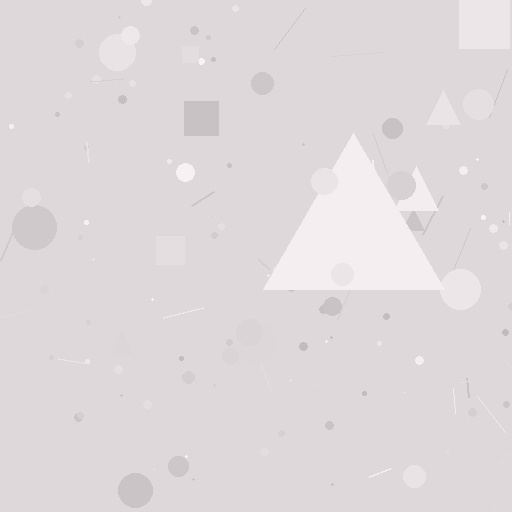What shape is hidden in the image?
A triangle is hidden in the image.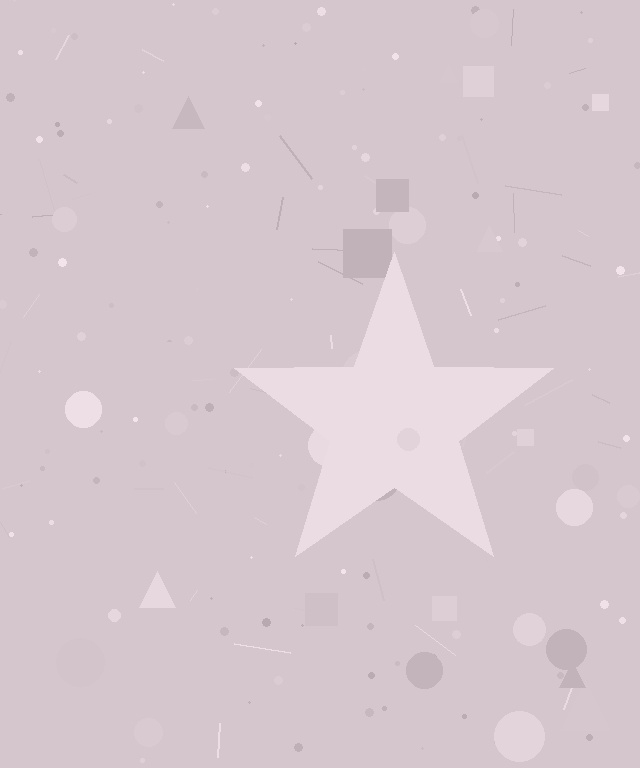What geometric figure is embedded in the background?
A star is embedded in the background.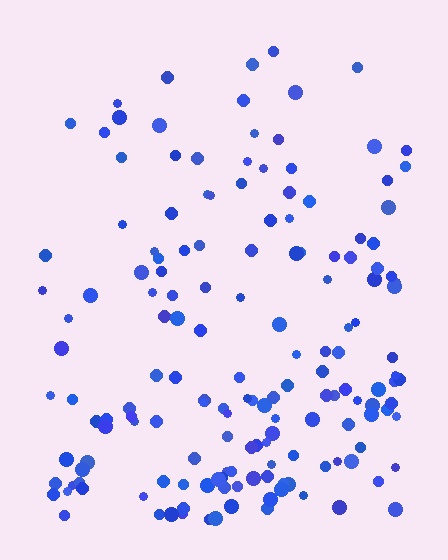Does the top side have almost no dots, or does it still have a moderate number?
Still a moderate number, just noticeably fewer than the bottom.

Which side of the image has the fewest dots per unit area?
The top.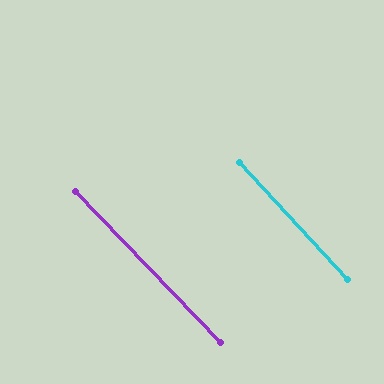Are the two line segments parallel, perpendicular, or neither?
Parallel — their directions differ by only 0.8°.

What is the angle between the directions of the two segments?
Approximately 1 degree.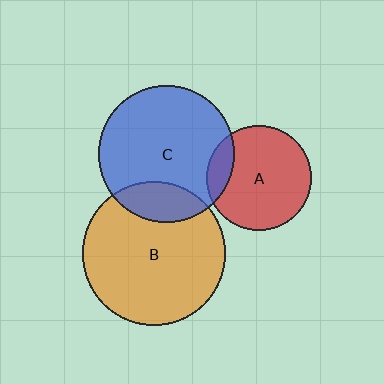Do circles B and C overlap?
Yes.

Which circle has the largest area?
Circle B (orange).